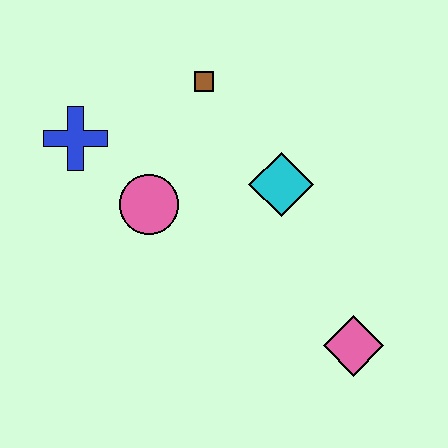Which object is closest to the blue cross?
The pink circle is closest to the blue cross.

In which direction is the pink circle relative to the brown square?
The pink circle is below the brown square.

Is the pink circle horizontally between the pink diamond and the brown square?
No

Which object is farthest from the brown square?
The pink diamond is farthest from the brown square.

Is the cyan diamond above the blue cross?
No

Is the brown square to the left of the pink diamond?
Yes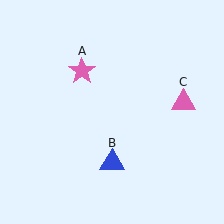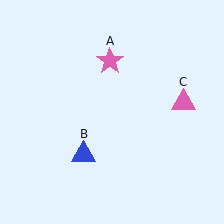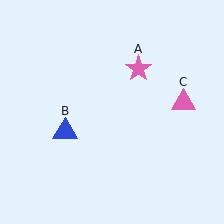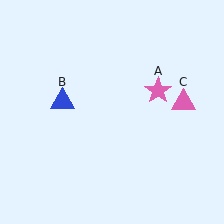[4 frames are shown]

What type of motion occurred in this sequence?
The pink star (object A), blue triangle (object B) rotated clockwise around the center of the scene.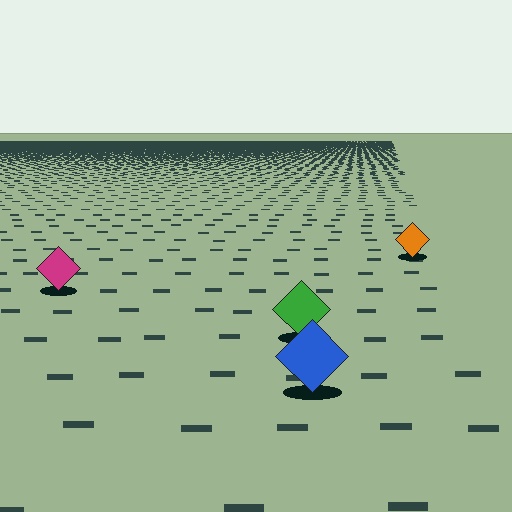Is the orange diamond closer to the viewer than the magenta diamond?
No. The magenta diamond is closer — you can tell from the texture gradient: the ground texture is coarser near it.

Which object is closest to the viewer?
The blue diamond is closest. The texture marks near it are larger and more spread out.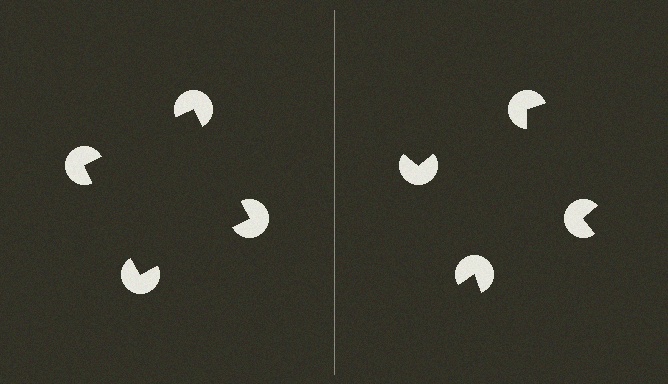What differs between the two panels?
The pac-man discs are positioned identically on both sides; only the wedge orientations differ. On the left they align to a square; on the right they are misaligned.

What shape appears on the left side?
An illusory square.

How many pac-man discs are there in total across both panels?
8 — 4 on each side.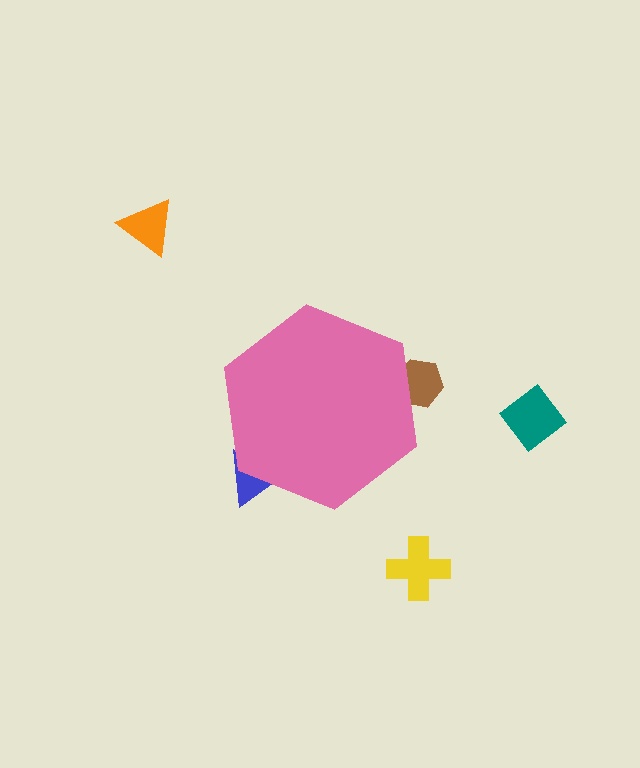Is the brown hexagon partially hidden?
Yes, the brown hexagon is partially hidden behind the pink hexagon.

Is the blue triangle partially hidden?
Yes, the blue triangle is partially hidden behind the pink hexagon.